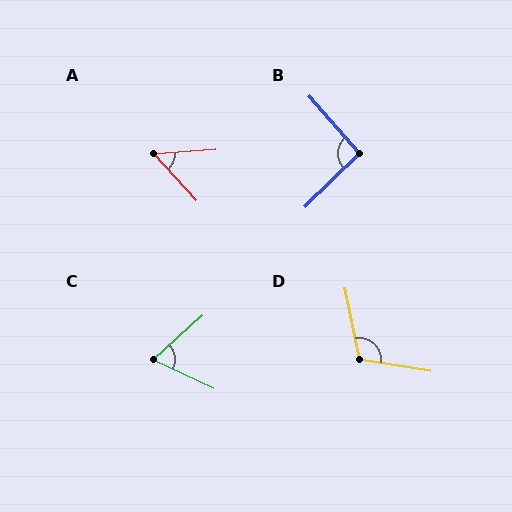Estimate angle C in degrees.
Approximately 68 degrees.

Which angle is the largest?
D, at approximately 111 degrees.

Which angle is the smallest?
A, at approximately 52 degrees.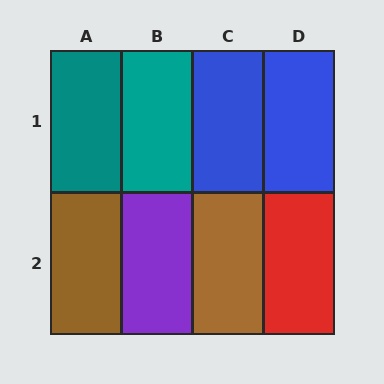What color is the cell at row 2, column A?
Brown.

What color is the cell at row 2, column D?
Red.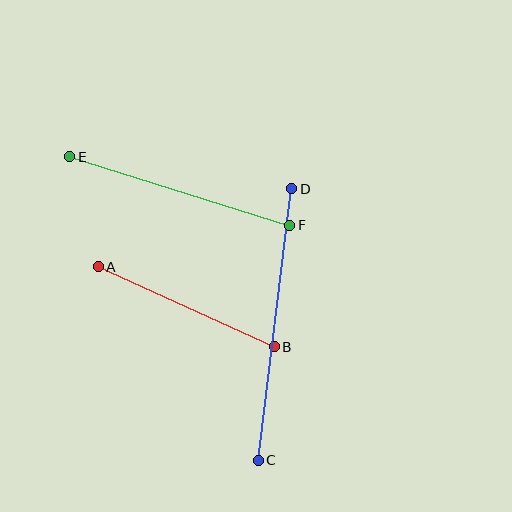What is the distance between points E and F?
The distance is approximately 230 pixels.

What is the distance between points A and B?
The distance is approximately 193 pixels.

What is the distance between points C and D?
The distance is approximately 274 pixels.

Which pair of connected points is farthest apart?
Points C and D are farthest apart.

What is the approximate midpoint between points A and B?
The midpoint is at approximately (186, 307) pixels.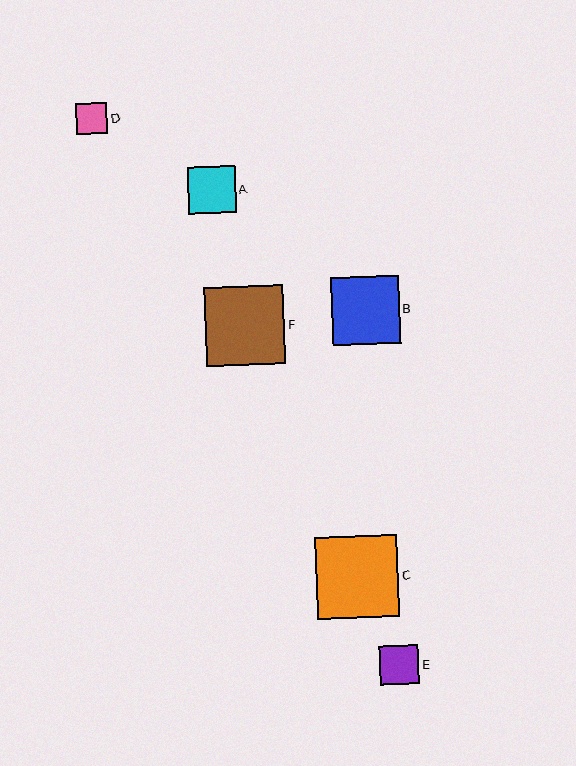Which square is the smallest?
Square D is the smallest with a size of approximately 31 pixels.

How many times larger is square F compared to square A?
Square F is approximately 1.7 times the size of square A.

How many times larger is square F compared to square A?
Square F is approximately 1.7 times the size of square A.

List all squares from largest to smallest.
From largest to smallest: C, F, B, A, E, D.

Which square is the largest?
Square C is the largest with a size of approximately 82 pixels.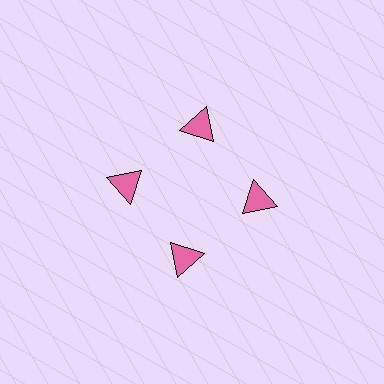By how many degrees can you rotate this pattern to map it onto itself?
The pattern maps onto itself every 90 degrees of rotation.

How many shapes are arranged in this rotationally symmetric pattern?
There are 4 shapes, arranged in 4 groups of 1.